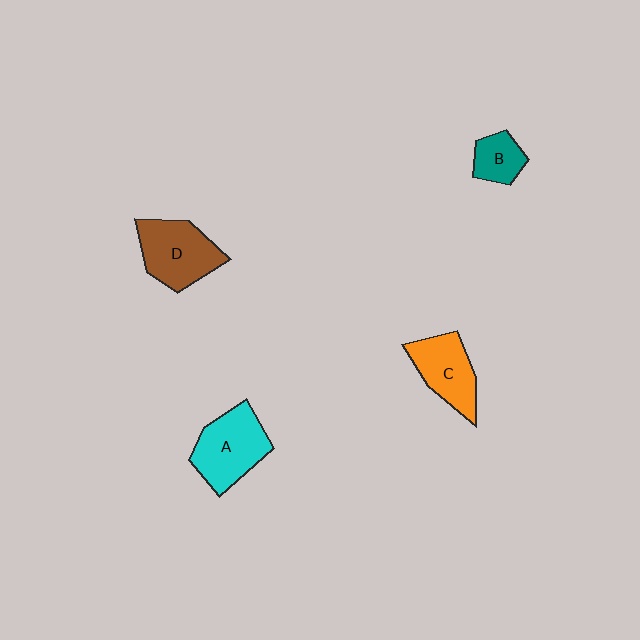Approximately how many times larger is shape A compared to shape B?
Approximately 2.1 times.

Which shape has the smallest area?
Shape B (teal).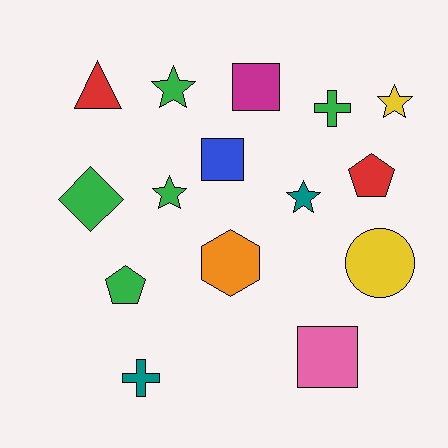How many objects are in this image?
There are 15 objects.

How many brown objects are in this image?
There are no brown objects.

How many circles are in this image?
There is 1 circle.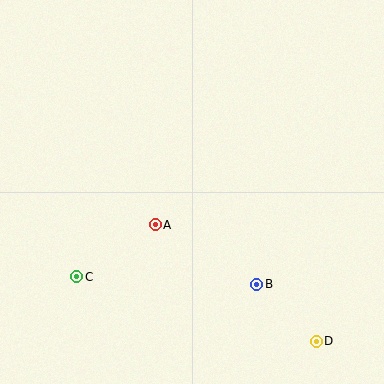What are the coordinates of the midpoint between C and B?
The midpoint between C and B is at (167, 281).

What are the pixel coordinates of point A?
Point A is at (155, 225).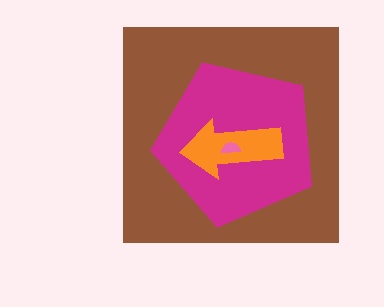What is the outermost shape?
The brown square.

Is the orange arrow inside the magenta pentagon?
Yes.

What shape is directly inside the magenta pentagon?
The orange arrow.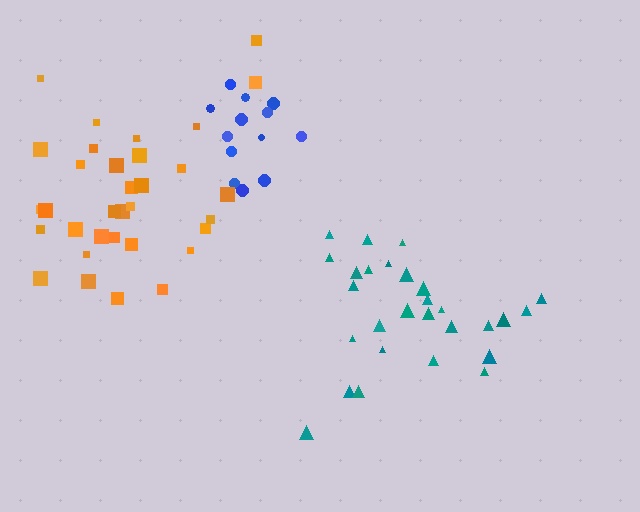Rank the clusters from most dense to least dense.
blue, teal, orange.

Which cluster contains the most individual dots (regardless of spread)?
Orange (34).